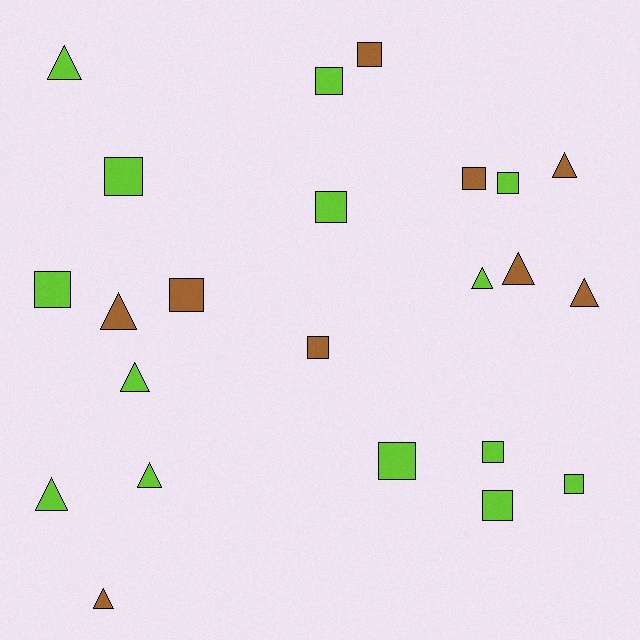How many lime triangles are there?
There are 5 lime triangles.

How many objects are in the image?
There are 23 objects.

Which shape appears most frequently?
Square, with 13 objects.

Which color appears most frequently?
Lime, with 14 objects.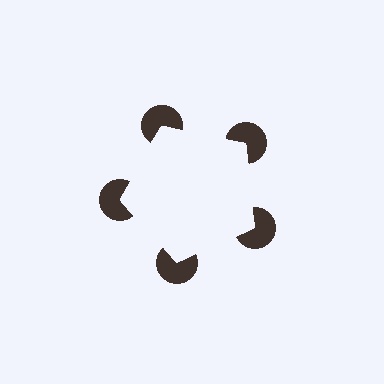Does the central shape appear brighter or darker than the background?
It typically appears slightly brighter than the background, even though no actual brightness change is drawn.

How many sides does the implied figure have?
5 sides.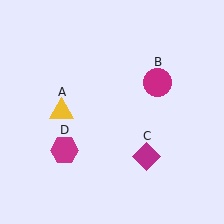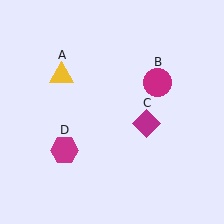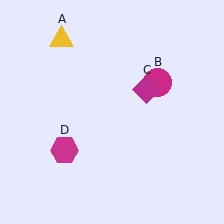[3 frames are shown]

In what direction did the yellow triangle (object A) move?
The yellow triangle (object A) moved up.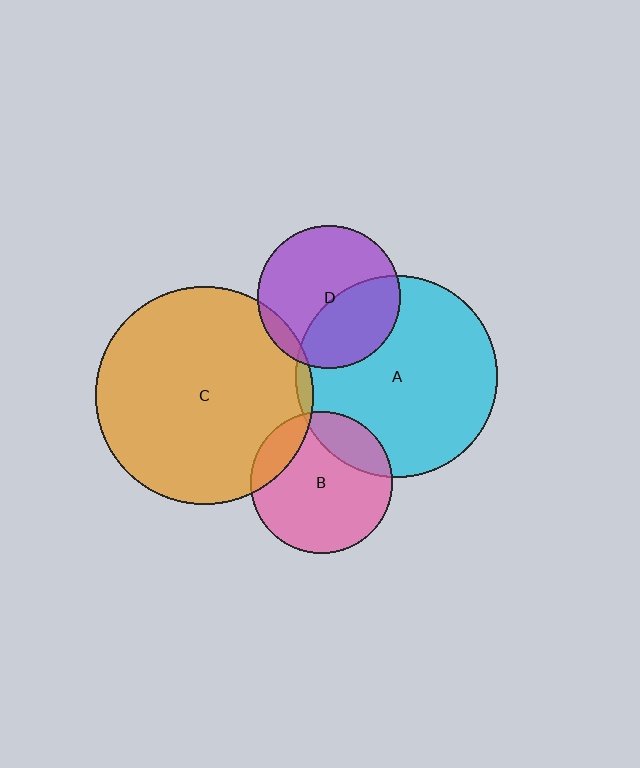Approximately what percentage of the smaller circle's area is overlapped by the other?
Approximately 10%.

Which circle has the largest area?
Circle C (orange).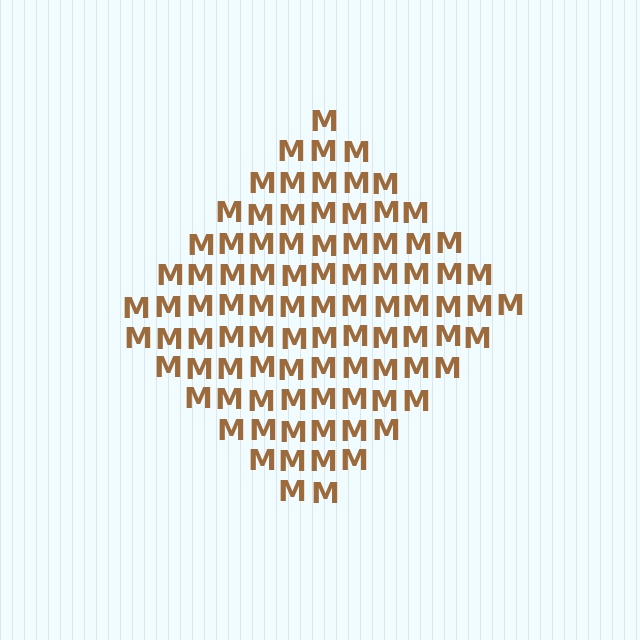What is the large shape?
The large shape is a diamond.